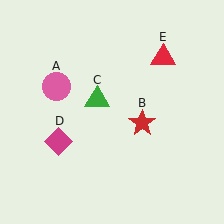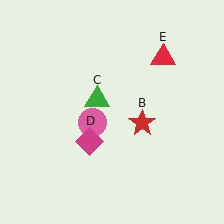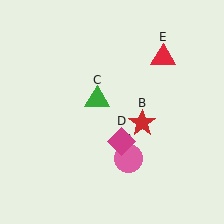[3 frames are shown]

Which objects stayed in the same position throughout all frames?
Red star (object B) and green triangle (object C) and red triangle (object E) remained stationary.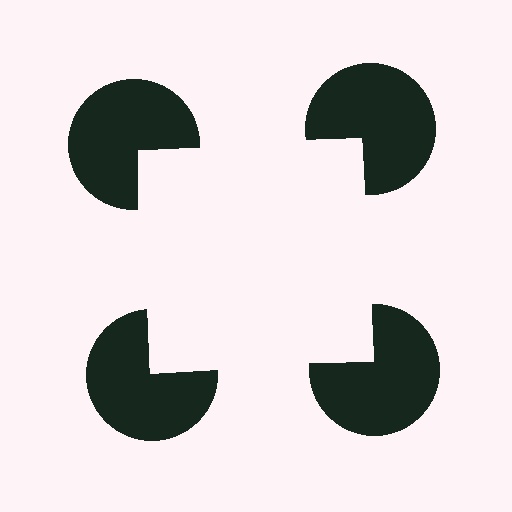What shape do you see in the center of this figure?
An illusory square — its edges are inferred from the aligned wedge cuts in the pac-man discs, not physically drawn.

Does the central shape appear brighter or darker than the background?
It typically appears slightly brighter than the background, even though no actual brightness change is drawn.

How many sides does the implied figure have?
4 sides.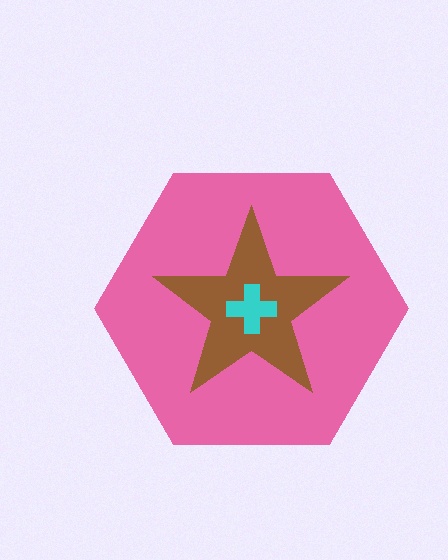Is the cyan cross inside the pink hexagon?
Yes.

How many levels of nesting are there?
3.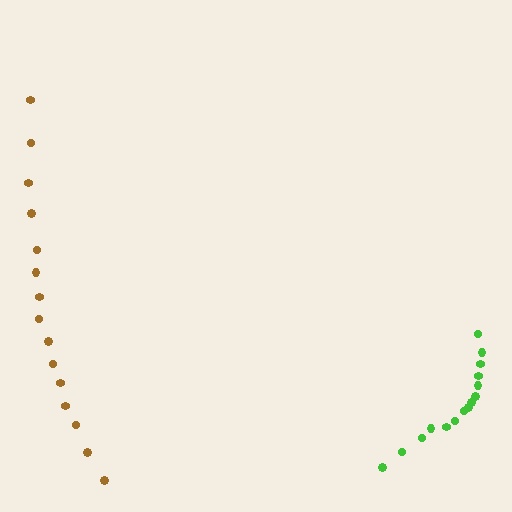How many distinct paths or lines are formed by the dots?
There are 2 distinct paths.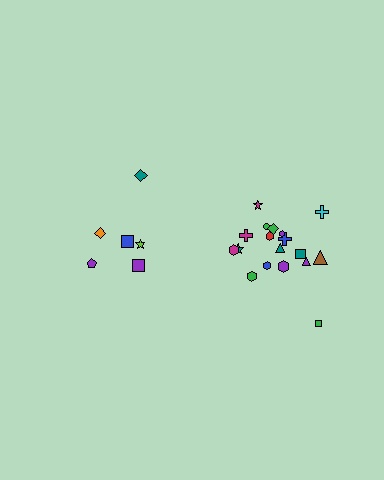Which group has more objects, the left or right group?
The right group.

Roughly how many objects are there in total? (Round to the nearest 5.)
Roughly 25 objects in total.